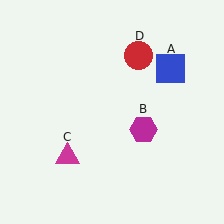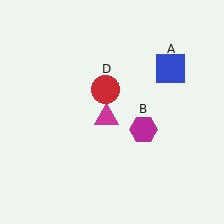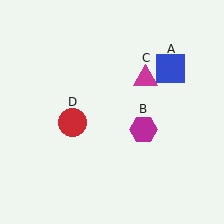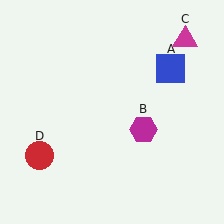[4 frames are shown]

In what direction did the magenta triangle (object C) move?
The magenta triangle (object C) moved up and to the right.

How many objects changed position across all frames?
2 objects changed position: magenta triangle (object C), red circle (object D).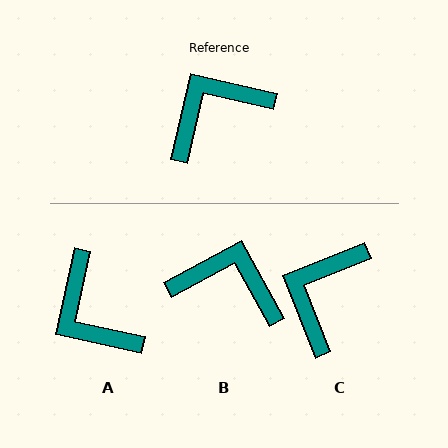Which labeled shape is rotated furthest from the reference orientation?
A, about 91 degrees away.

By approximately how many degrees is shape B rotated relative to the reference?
Approximately 48 degrees clockwise.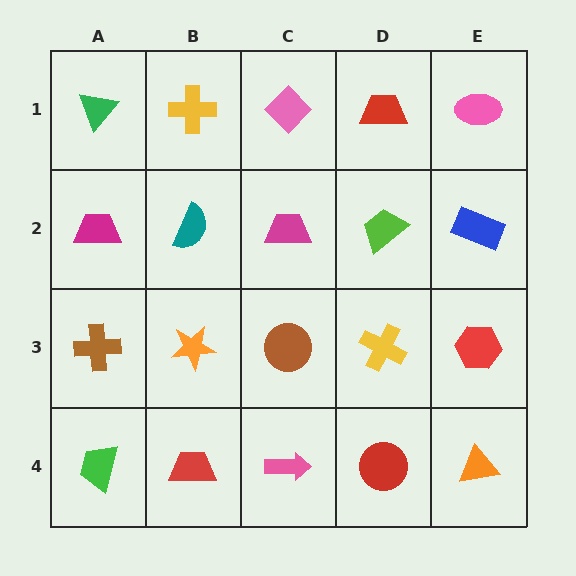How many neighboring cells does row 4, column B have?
3.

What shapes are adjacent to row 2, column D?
A red trapezoid (row 1, column D), a yellow cross (row 3, column D), a magenta trapezoid (row 2, column C), a blue rectangle (row 2, column E).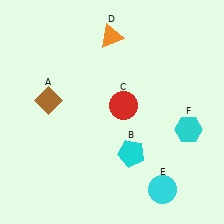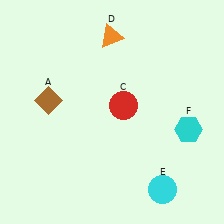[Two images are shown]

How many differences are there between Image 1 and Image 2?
There is 1 difference between the two images.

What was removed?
The cyan pentagon (B) was removed in Image 2.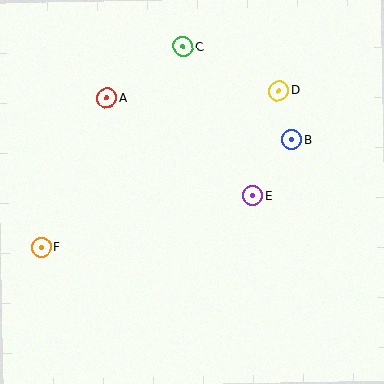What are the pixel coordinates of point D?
Point D is at (279, 91).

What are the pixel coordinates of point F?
Point F is at (41, 247).